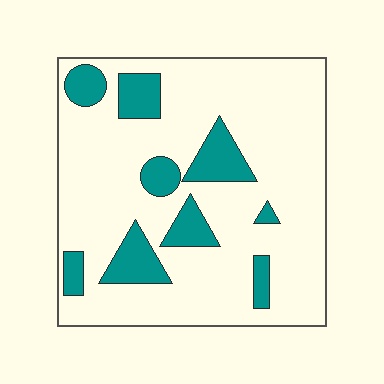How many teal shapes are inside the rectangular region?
9.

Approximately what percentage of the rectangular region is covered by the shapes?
Approximately 20%.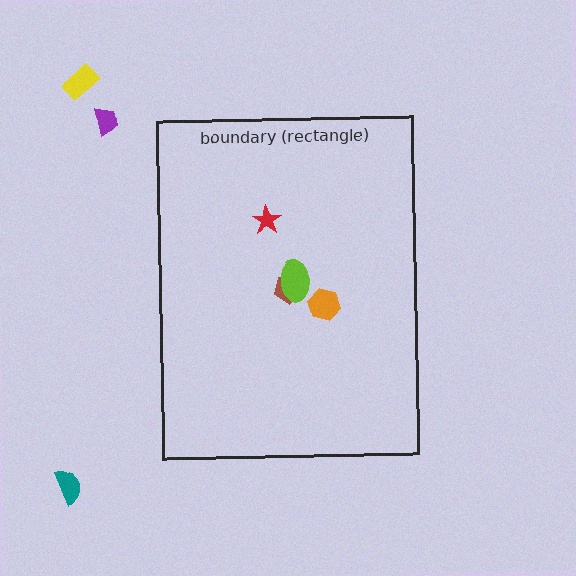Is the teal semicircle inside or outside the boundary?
Outside.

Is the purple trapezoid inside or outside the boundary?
Outside.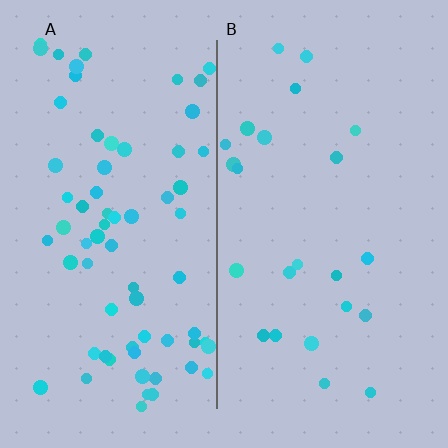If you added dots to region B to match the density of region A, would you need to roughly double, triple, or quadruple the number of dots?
Approximately triple.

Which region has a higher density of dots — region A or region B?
A (the left).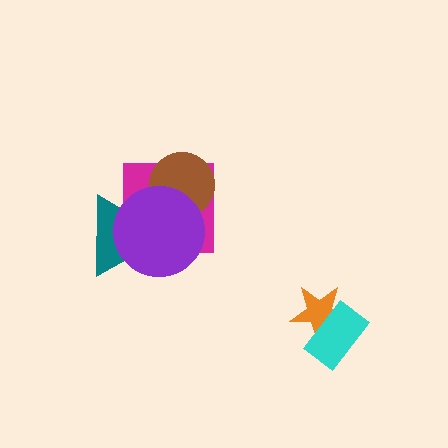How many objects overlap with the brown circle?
2 objects overlap with the brown circle.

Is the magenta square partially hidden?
Yes, it is partially covered by another shape.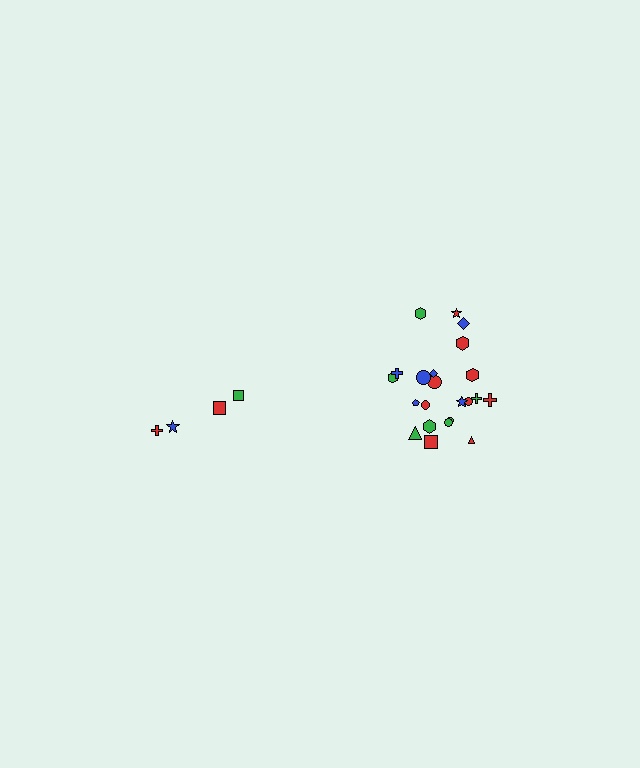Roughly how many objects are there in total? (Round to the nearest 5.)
Roughly 25 objects in total.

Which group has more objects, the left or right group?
The right group.